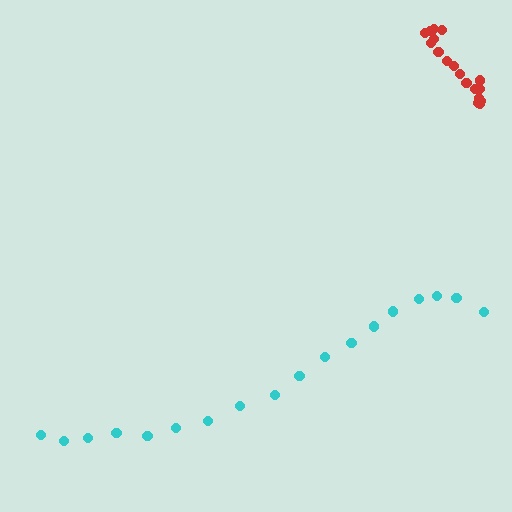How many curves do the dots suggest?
There are 2 distinct paths.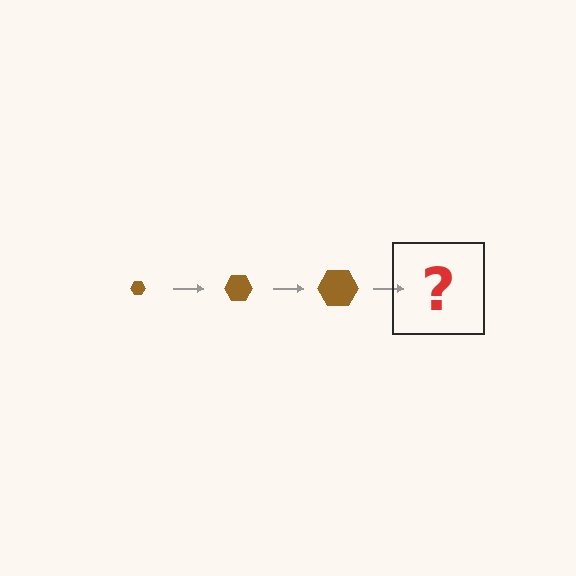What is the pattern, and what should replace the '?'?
The pattern is that the hexagon gets progressively larger each step. The '?' should be a brown hexagon, larger than the previous one.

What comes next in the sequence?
The next element should be a brown hexagon, larger than the previous one.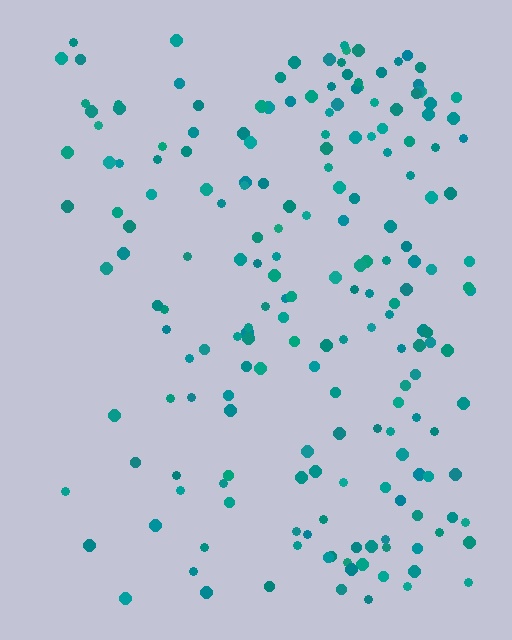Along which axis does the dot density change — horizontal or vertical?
Horizontal.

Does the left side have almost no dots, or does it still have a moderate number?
Still a moderate number, just noticeably fewer than the right.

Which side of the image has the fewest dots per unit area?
The left.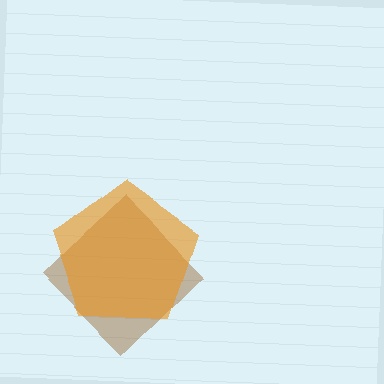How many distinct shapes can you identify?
There are 2 distinct shapes: a brown diamond, an orange pentagon.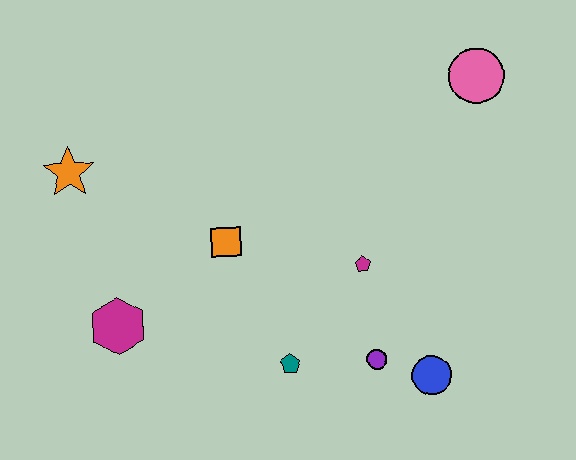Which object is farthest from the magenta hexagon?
The pink circle is farthest from the magenta hexagon.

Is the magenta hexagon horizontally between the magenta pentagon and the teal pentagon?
No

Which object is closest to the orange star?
The magenta hexagon is closest to the orange star.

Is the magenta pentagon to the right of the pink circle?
No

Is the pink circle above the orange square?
Yes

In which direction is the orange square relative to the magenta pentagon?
The orange square is to the left of the magenta pentagon.